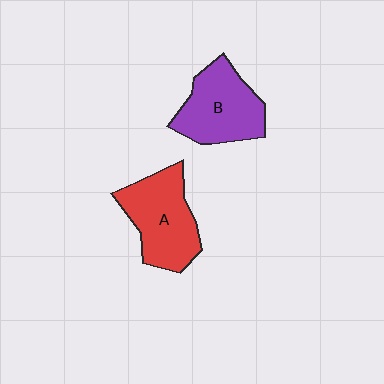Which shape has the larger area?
Shape A (red).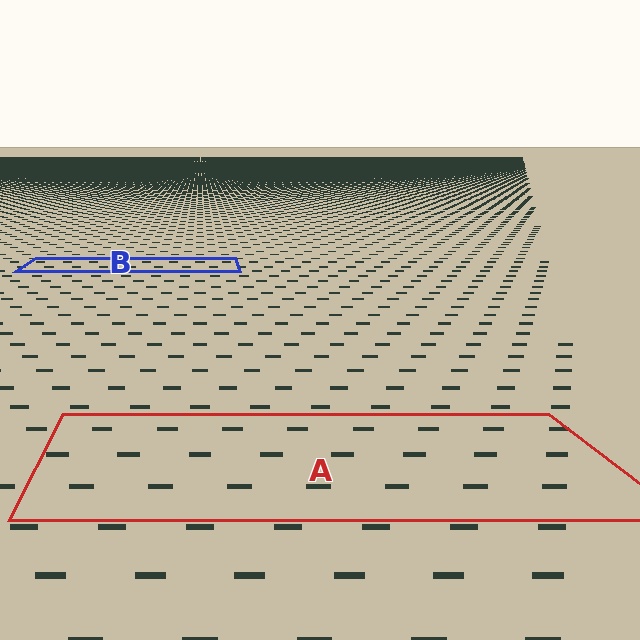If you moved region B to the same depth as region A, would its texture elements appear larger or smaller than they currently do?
They would appear larger. At a closer depth, the same texture elements are projected at a bigger on-screen size.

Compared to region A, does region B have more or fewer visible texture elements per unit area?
Region B has more texture elements per unit area — they are packed more densely because it is farther away.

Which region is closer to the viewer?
Region A is closer. The texture elements there are larger and more spread out.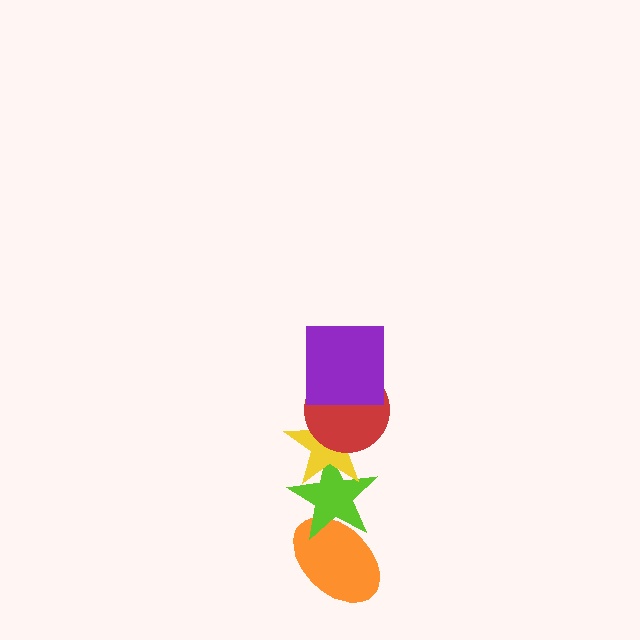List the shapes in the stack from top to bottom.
From top to bottom: the purple square, the red circle, the yellow star, the lime star, the orange ellipse.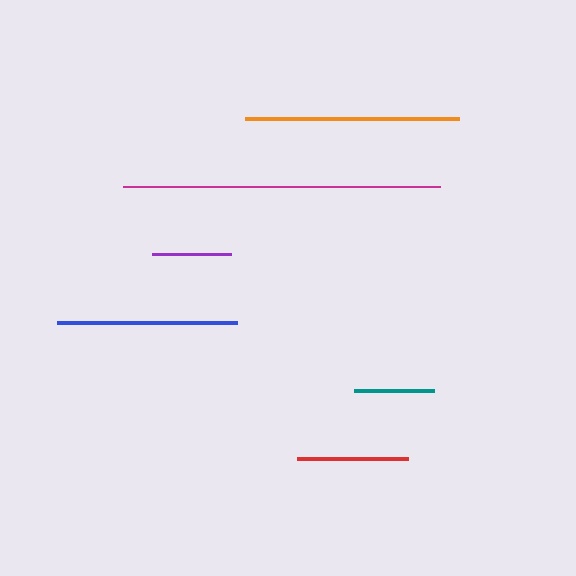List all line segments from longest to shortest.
From longest to shortest: magenta, orange, blue, red, teal, purple.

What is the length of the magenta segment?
The magenta segment is approximately 316 pixels long.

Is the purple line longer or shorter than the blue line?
The blue line is longer than the purple line.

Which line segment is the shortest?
The purple line is the shortest at approximately 79 pixels.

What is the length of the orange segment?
The orange segment is approximately 214 pixels long.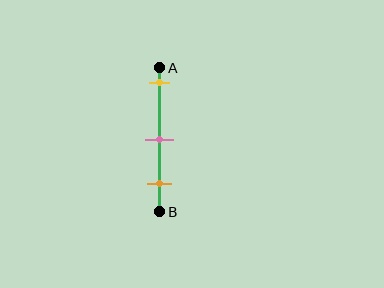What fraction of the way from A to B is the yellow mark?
The yellow mark is approximately 10% (0.1) of the way from A to B.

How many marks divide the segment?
There are 3 marks dividing the segment.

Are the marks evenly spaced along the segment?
Yes, the marks are approximately evenly spaced.